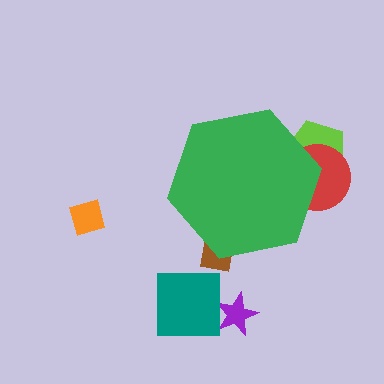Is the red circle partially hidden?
Yes, the red circle is partially hidden behind the green hexagon.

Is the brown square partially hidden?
Yes, the brown square is partially hidden behind the green hexagon.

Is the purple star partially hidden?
No, the purple star is fully visible.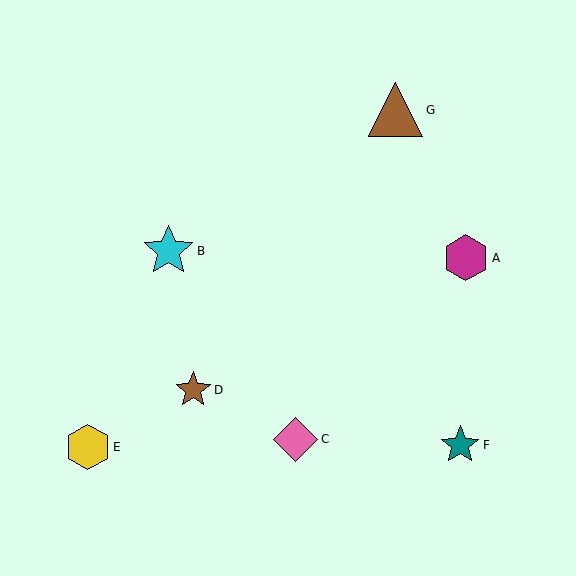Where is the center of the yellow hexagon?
The center of the yellow hexagon is at (88, 447).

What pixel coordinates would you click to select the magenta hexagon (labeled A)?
Click at (466, 258) to select the magenta hexagon A.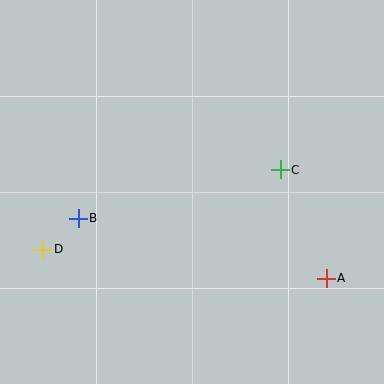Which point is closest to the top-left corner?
Point B is closest to the top-left corner.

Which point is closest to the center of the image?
Point C at (280, 170) is closest to the center.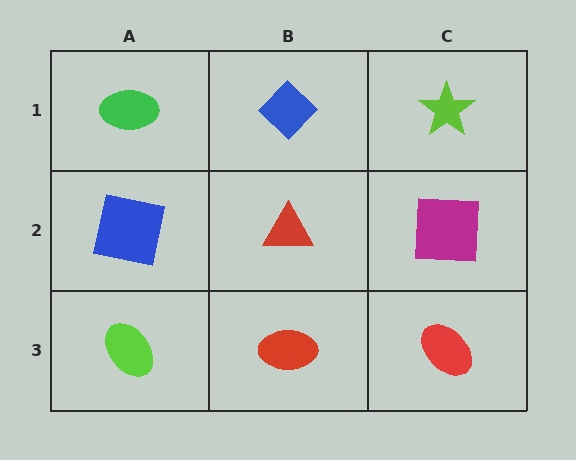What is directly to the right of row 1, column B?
A lime star.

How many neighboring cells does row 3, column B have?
3.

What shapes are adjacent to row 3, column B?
A red triangle (row 2, column B), a lime ellipse (row 3, column A), a red ellipse (row 3, column C).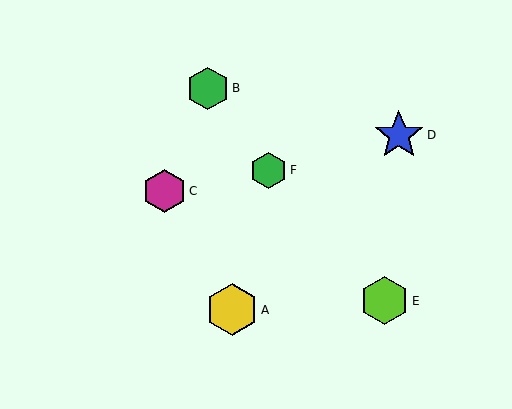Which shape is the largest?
The yellow hexagon (labeled A) is the largest.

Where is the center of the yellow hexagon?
The center of the yellow hexagon is at (232, 310).